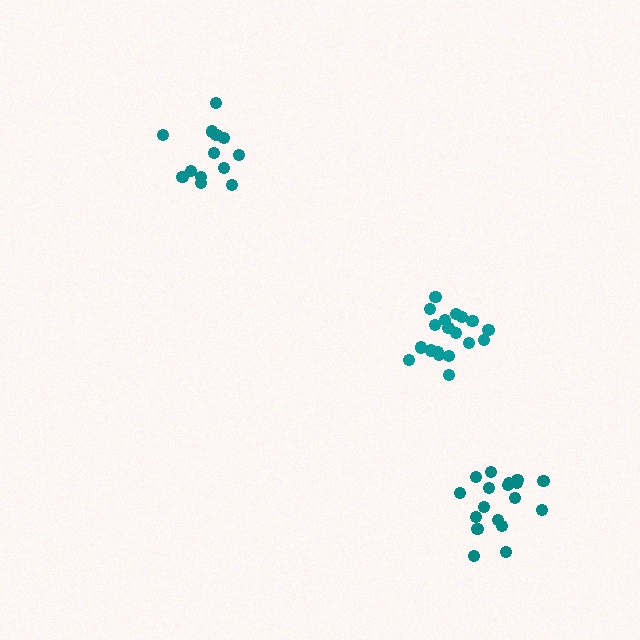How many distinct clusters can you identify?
There are 3 distinct clusters.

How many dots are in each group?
Group 1: 13 dots, Group 2: 19 dots, Group 3: 18 dots (50 total).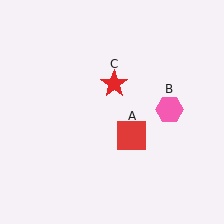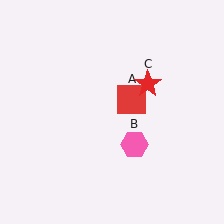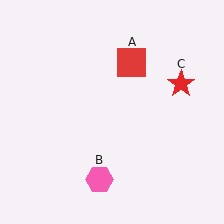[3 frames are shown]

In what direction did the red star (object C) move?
The red star (object C) moved right.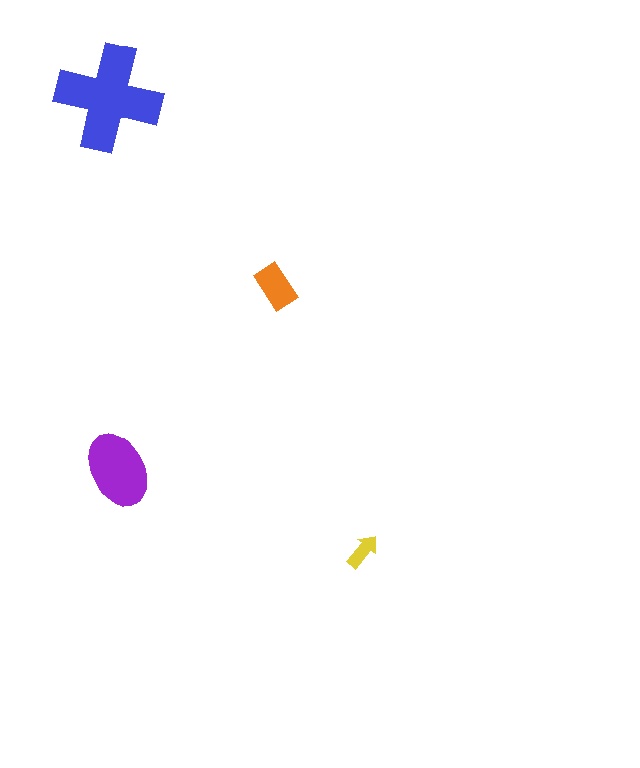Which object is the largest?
The blue cross.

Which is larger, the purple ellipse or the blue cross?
The blue cross.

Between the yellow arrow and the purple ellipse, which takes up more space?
The purple ellipse.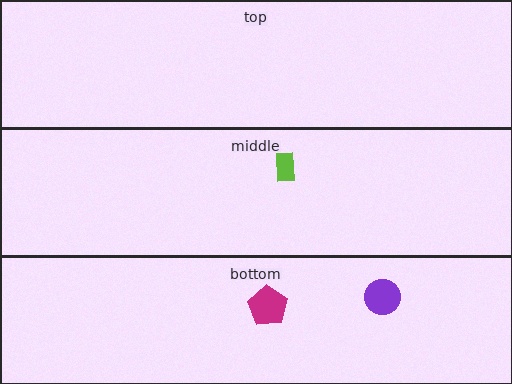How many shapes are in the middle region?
1.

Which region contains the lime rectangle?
The middle region.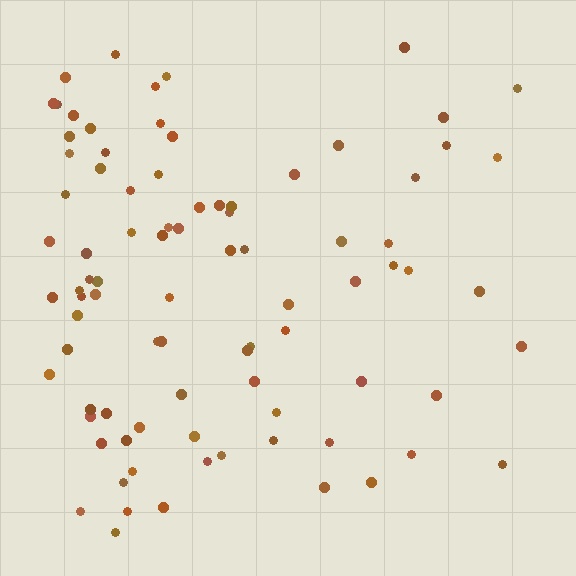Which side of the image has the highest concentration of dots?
The left.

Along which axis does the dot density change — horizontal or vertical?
Horizontal.